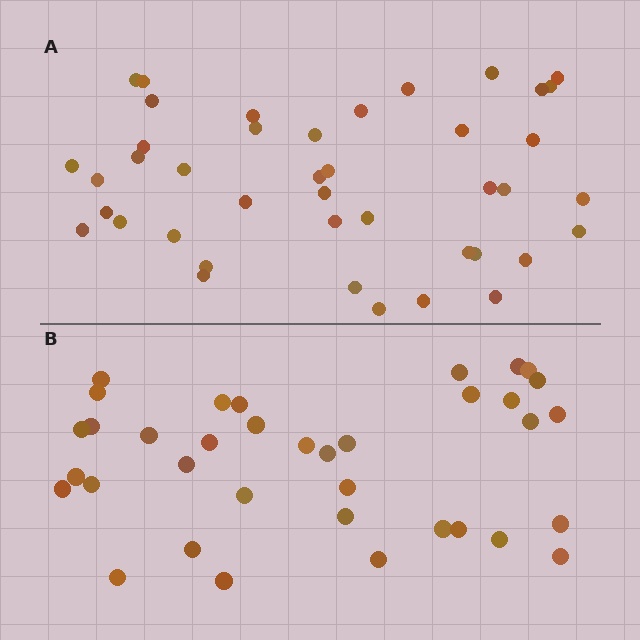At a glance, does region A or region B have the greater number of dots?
Region A (the top region) has more dots.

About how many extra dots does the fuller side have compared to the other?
Region A has about 6 more dots than region B.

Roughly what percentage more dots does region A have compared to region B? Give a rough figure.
About 15% more.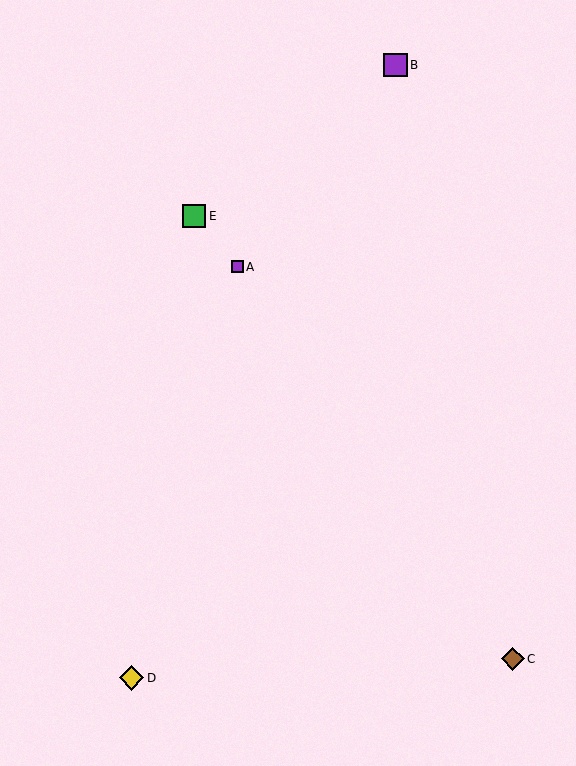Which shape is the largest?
The yellow diamond (labeled D) is the largest.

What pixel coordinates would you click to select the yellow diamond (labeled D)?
Click at (131, 678) to select the yellow diamond D.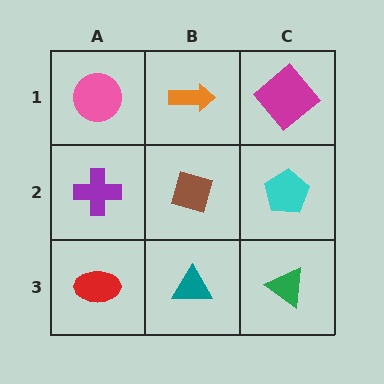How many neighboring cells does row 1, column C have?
2.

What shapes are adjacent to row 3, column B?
A brown diamond (row 2, column B), a red ellipse (row 3, column A), a green triangle (row 3, column C).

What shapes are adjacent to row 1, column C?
A cyan pentagon (row 2, column C), an orange arrow (row 1, column B).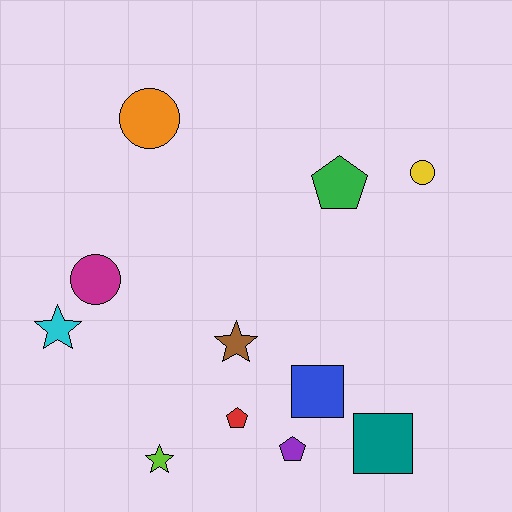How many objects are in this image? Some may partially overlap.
There are 11 objects.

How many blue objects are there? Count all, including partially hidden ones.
There is 1 blue object.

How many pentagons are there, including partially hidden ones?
There are 3 pentagons.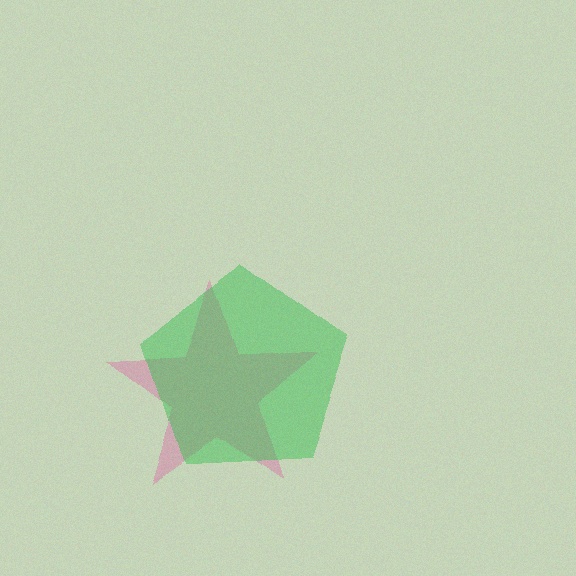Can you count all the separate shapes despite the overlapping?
Yes, there are 2 separate shapes.